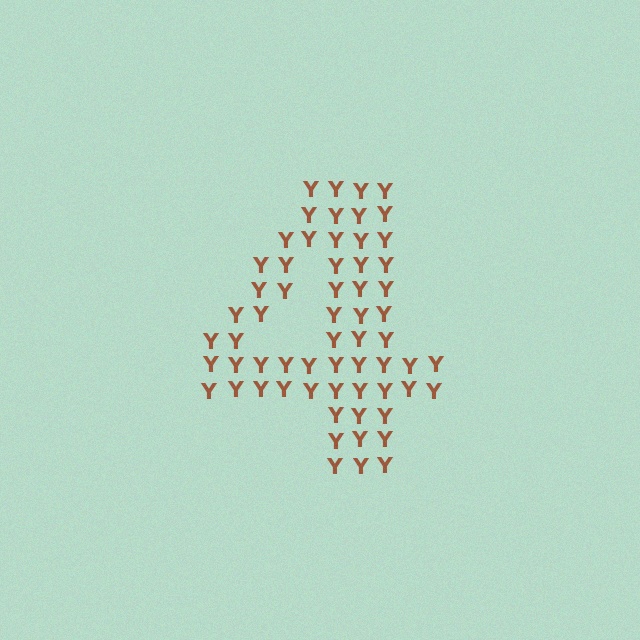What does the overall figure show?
The overall figure shows the digit 4.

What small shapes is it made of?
It is made of small letter Y's.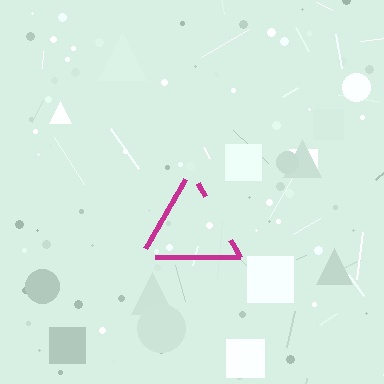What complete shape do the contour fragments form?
The contour fragments form a triangle.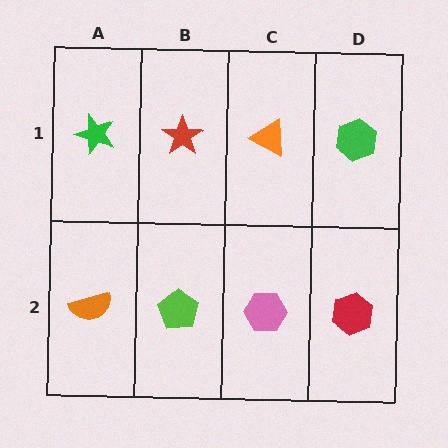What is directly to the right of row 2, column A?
A lime pentagon.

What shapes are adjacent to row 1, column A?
An orange semicircle (row 2, column A), a red star (row 1, column B).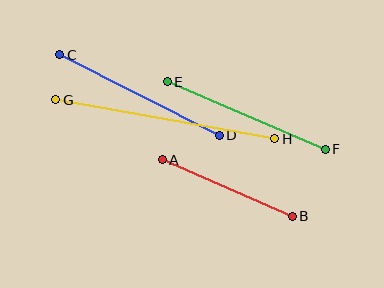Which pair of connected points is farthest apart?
Points G and H are farthest apart.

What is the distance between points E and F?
The distance is approximately 172 pixels.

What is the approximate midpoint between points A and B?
The midpoint is at approximately (227, 188) pixels.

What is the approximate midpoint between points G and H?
The midpoint is at approximately (165, 119) pixels.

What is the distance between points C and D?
The distance is approximately 179 pixels.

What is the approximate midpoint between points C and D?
The midpoint is at approximately (140, 95) pixels.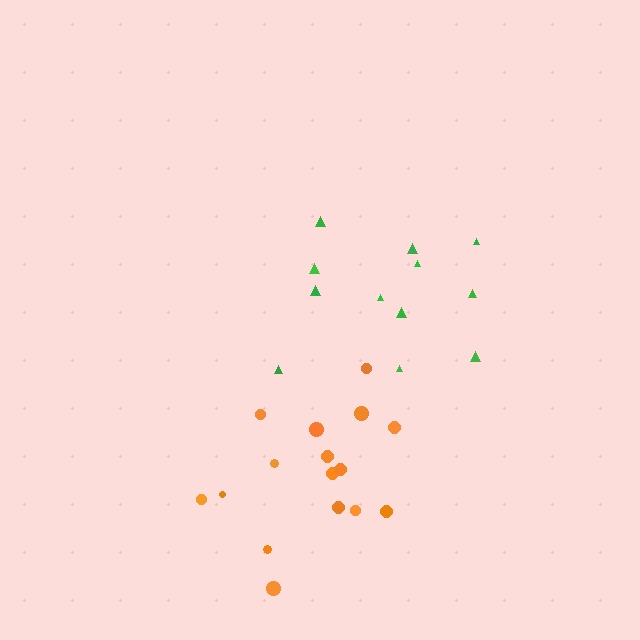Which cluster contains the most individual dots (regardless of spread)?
Orange (16).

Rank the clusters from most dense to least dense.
orange, green.